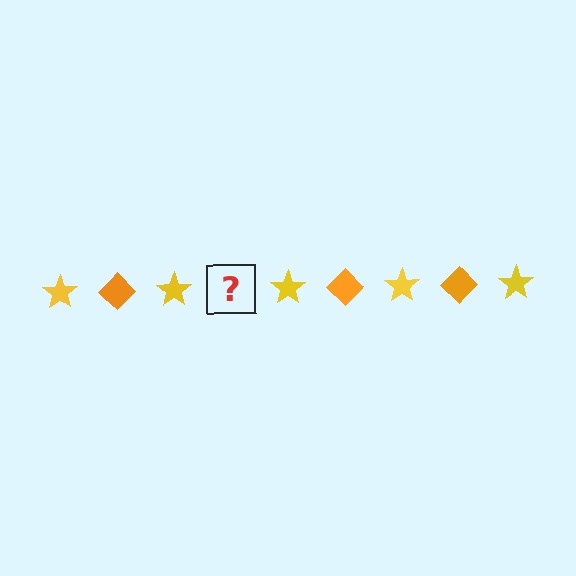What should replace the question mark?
The question mark should be replaced with an orange diamond.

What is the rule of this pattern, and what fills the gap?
The rule is that the pattern alternates between yellow star and orange diamond. The gap should be filled with an orange diamond.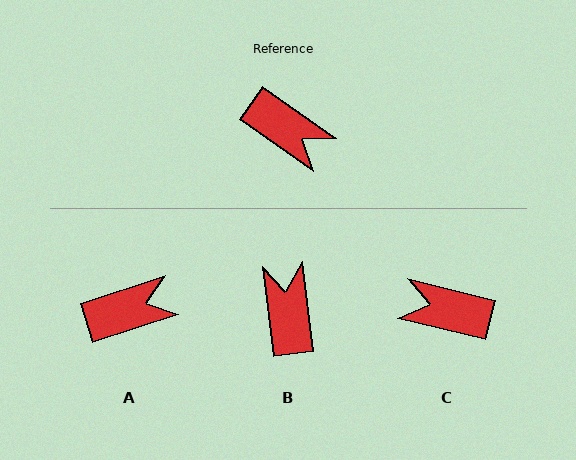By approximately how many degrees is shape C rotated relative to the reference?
Approximately 159 degrees clockwise.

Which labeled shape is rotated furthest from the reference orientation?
C, about 159 degrees away.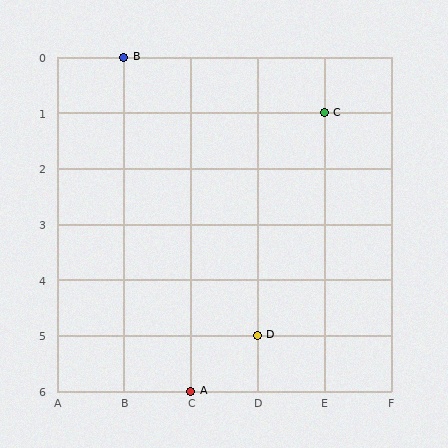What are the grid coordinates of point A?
Point A is at grid coordinates (C, 6).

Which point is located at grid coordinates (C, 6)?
Point A is at (C, 6).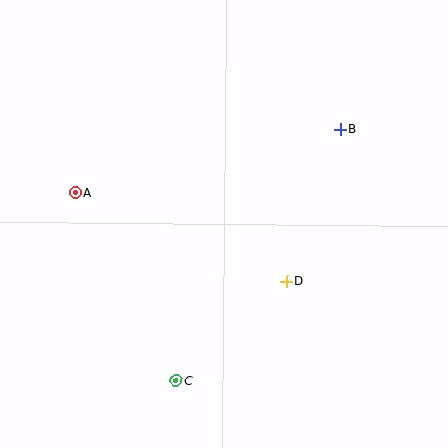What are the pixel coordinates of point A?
Point A is at (76, 192).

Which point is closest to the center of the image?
Point D at (287, 281) is closest to the center.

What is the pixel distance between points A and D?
The distance between A and D is 229 pixels.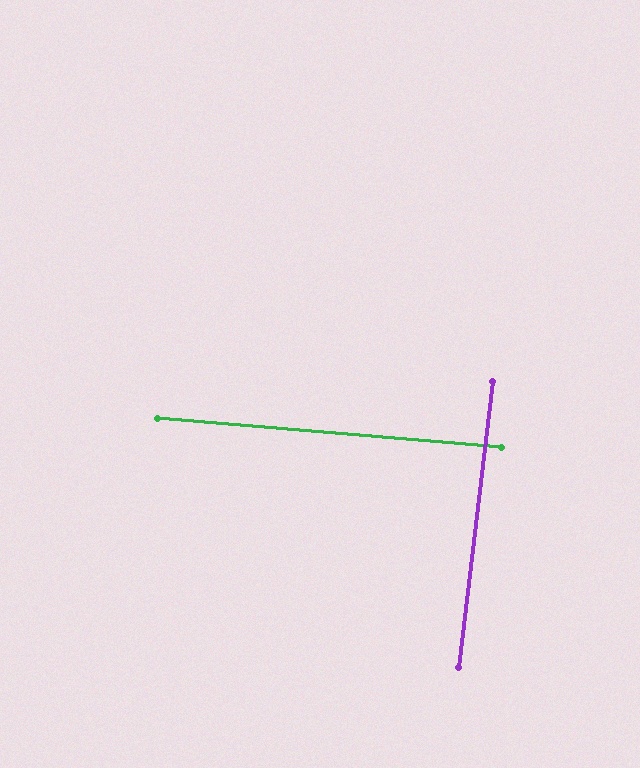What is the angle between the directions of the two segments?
Approximately 88 degrees.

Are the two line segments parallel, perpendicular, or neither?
Perpendicular — they meet at approximately 88°.